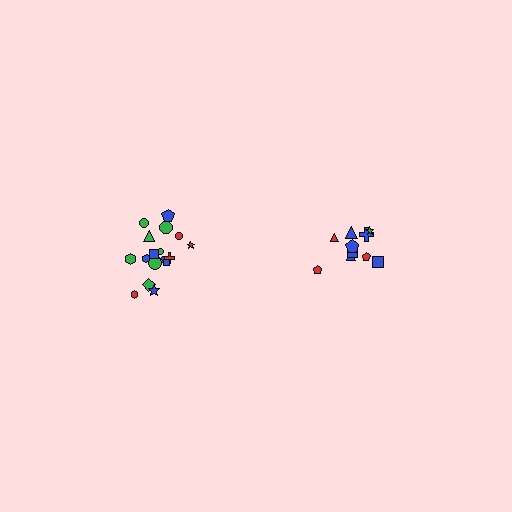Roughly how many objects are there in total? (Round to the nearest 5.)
Roughly 30 objects in total.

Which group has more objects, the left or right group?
The left group.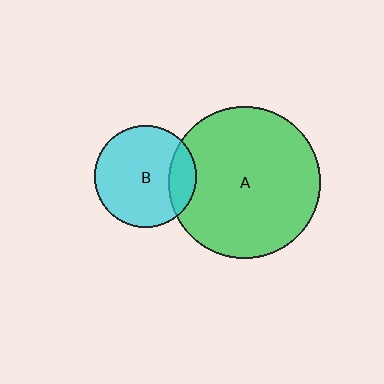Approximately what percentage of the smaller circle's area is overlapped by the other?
Approximately 20%.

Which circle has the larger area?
Circle A (green).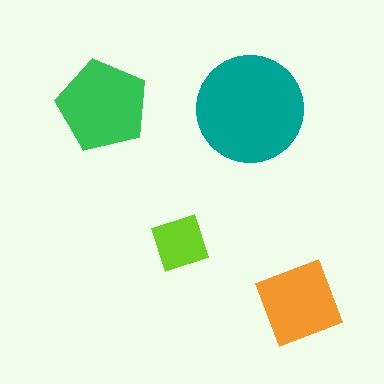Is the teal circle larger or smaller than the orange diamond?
Larger.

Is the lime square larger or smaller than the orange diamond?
Smaller.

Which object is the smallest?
The lime square.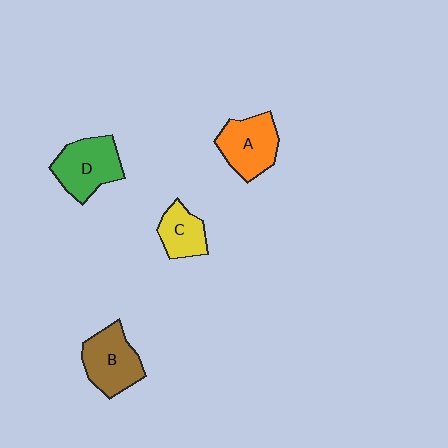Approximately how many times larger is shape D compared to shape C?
Approximately 1.6 times.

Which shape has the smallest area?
Shape C (yellow).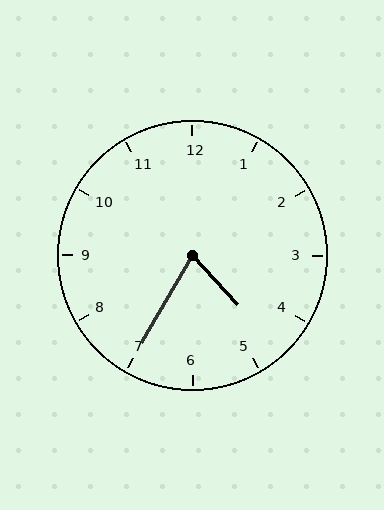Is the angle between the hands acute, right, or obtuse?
It is acute.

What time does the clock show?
4:35.